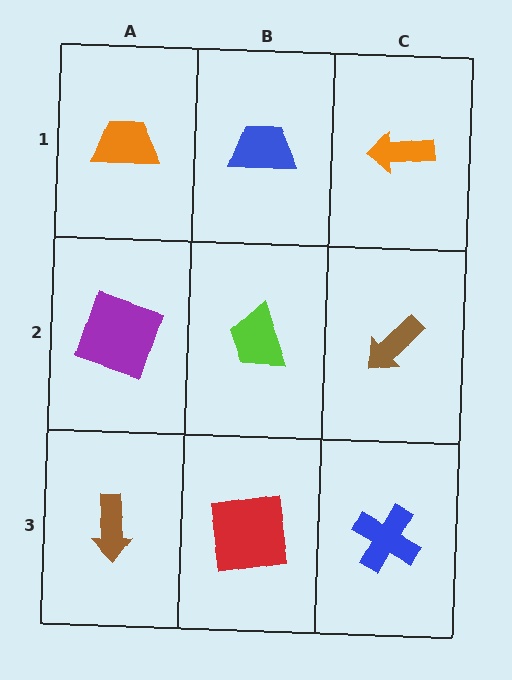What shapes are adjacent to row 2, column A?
An orange trapezoid (row 1, column A), a brown arrow (row 3, column A), a lime trapezoid (row 2, column B).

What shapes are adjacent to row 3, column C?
A brown arrow (row 2, column C), a red square (row 3, column B).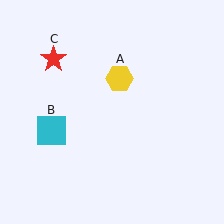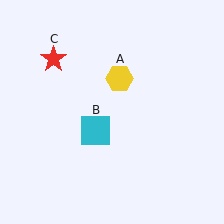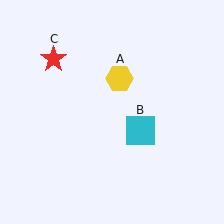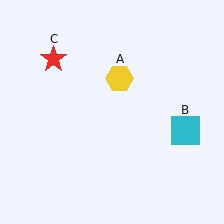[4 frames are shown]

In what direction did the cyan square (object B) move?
The cyan square (object B) moved right.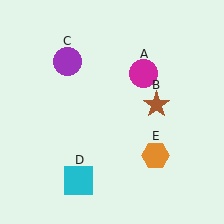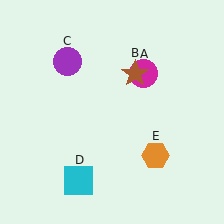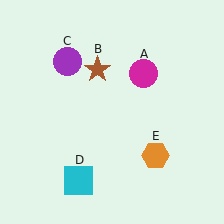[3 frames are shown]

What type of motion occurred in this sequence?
The brown star (object B) rotated counterclockwise around the center of the scene.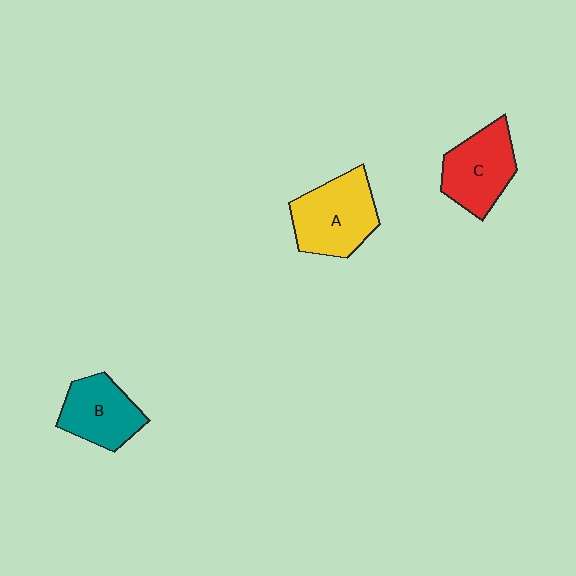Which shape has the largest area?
Shape A (yellow).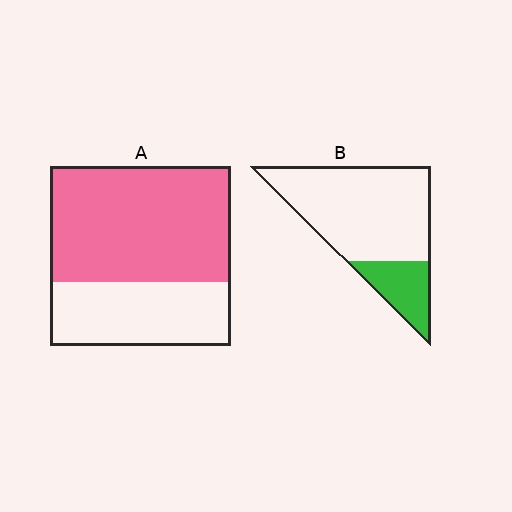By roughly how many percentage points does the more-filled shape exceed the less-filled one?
By roughly 40 percentage points (A over B).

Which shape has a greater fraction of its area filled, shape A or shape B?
Shape A.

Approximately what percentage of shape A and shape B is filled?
A is approximately 65% and B is approximately 20%.